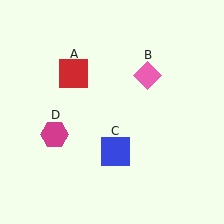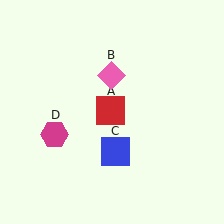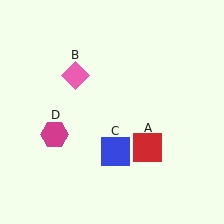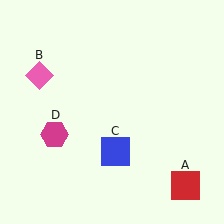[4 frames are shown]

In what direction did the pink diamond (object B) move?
The pink diamond (object B) moved left.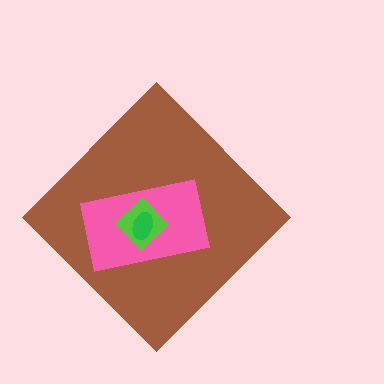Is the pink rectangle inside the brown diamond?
Yes.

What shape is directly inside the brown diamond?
The pink rectangle.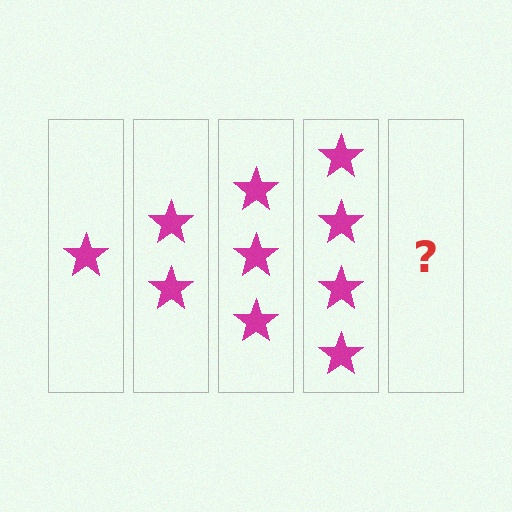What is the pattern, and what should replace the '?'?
The pattern is that each step adds one more star. The '?' should be 5 stars.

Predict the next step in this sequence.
The next step is 5 stars.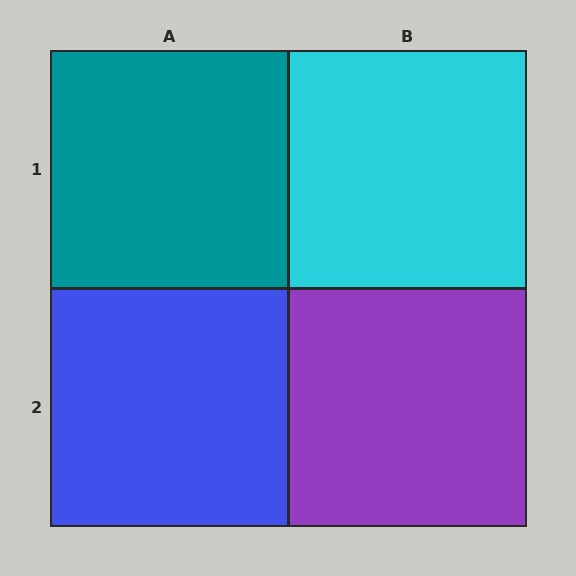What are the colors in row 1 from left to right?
Teal, cyan.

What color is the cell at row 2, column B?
Purple.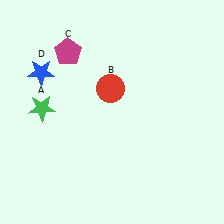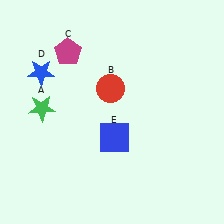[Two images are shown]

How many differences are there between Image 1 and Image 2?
There is 1 difference between the two images.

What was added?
A blue square (E) was added in Image 2.